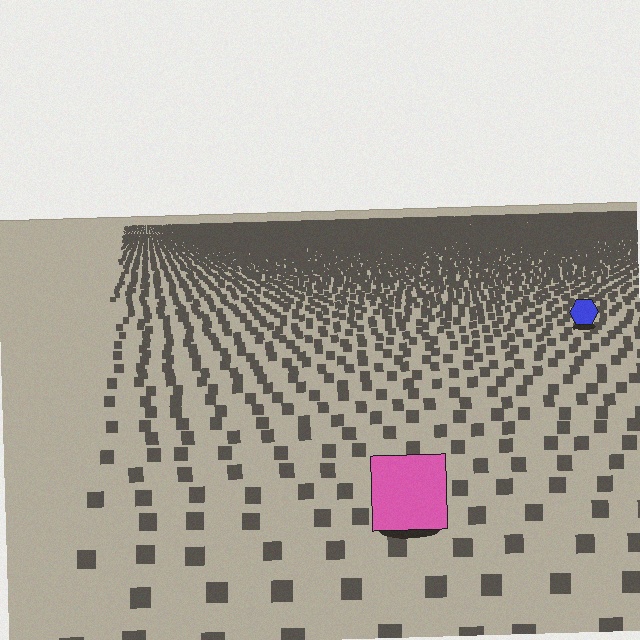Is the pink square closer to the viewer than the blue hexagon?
Yes. The pink square is closer — you can tell from the texture gradient: the ground texture is coarser near it.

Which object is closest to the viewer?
The pink square is closest. The texture marks near it are larger and more spread out.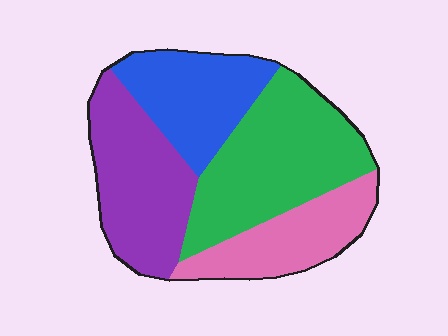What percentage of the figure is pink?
Pink takes up about one fifth (1/5) of the figure.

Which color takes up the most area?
Green, at roughly 35%.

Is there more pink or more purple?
Purple.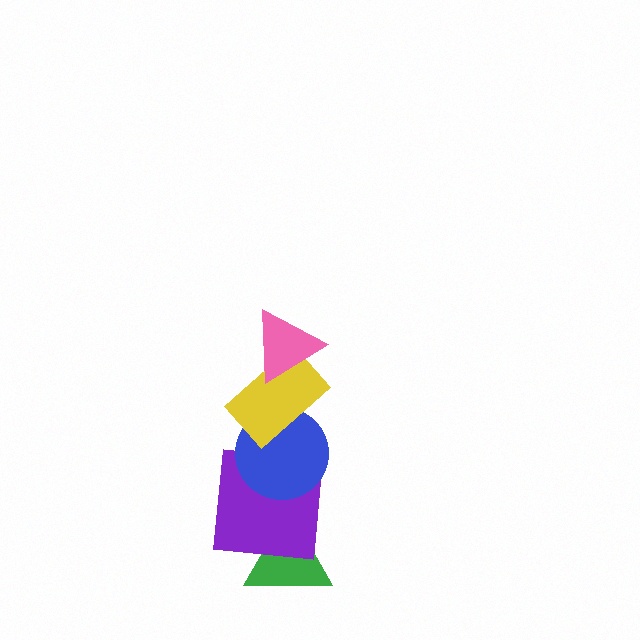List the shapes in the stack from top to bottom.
From top to bottom: the pink triangle, the yellow rectangle, the blue circle, the purple square, the green triangle.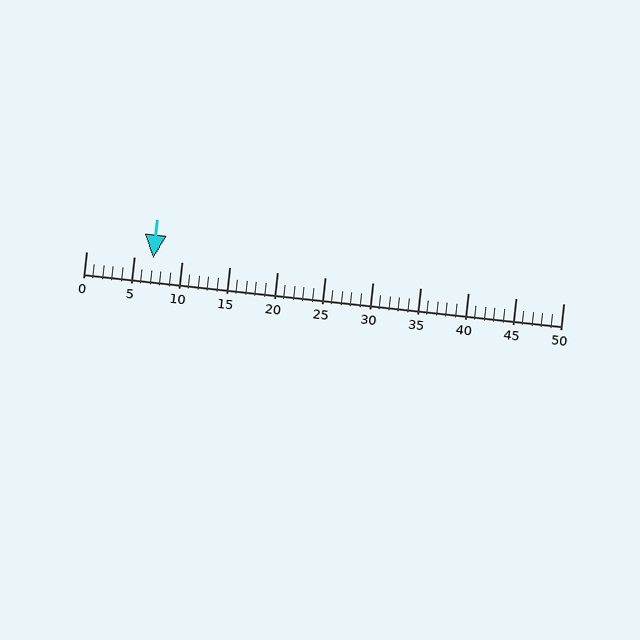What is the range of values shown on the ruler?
The ruler shows values from 0 to 50.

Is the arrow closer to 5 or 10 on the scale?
The arrow is closer to 5.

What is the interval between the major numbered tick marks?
The major tick marks are spaced 5 units apart.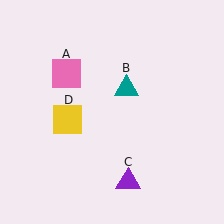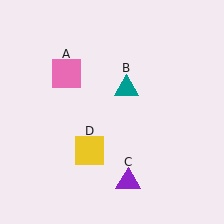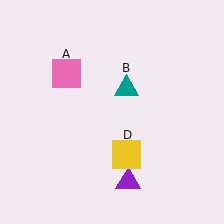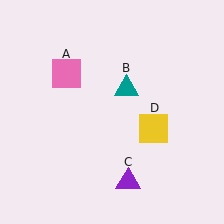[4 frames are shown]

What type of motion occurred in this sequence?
The yellow square (object D) rotated counterclockwise around the center of the scene.